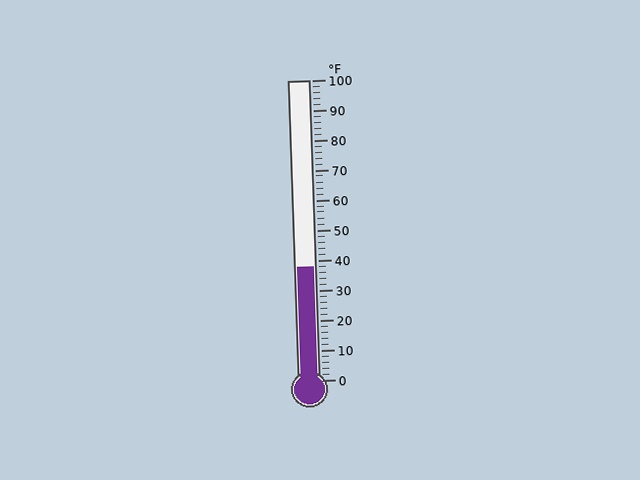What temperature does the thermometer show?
The thermometer shows approximately 38°F.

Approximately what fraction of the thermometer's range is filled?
The thermometer is filled to approximately 40% of its range.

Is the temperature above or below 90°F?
The temperature is below 90°F.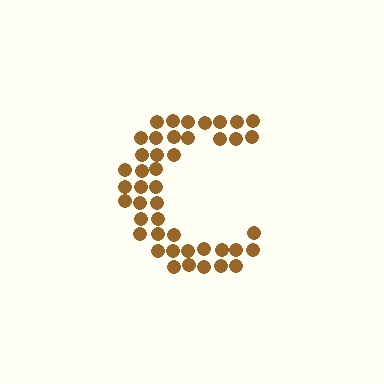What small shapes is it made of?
It is made of small circles.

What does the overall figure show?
The overall figure shows the letter C.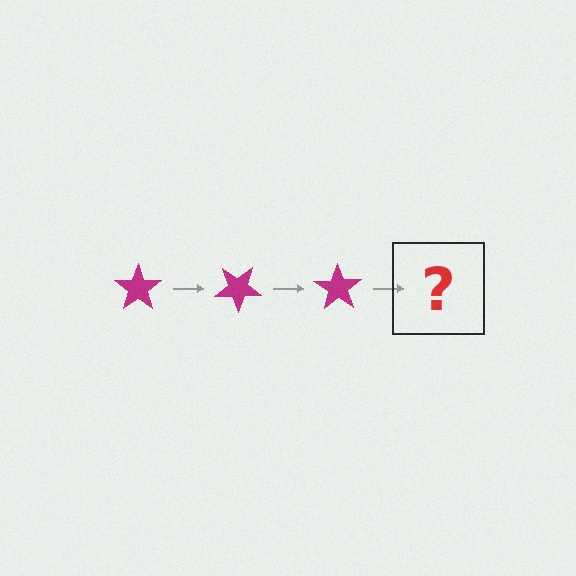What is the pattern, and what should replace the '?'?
The pattern is that the star rotates 35 degrees each step. The '?' should be a magenta star rotated 105 degrees.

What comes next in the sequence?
The next element should be a magenta star rotated 105 degrees.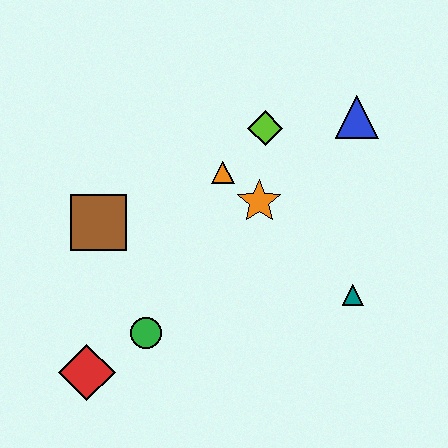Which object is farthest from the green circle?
The blue triangle is farthest from the green circle.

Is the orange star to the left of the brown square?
No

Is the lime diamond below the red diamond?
No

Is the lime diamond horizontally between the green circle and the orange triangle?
No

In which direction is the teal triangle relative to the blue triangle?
The teal triangle is below the blue triangle.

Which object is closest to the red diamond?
The green circle is closest to the red diamond.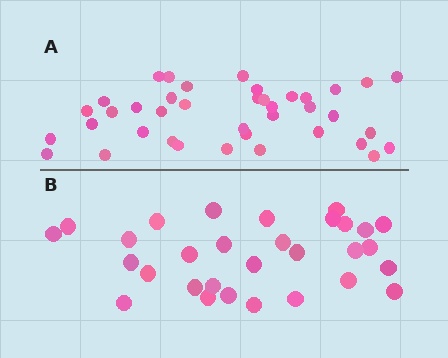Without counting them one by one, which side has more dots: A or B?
Region A (the top region) has more dots.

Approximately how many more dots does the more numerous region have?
Region A has roughly 8 or so more dots than region B.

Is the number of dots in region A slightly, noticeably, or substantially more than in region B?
Region A has noticeably more, but not dramatically so. The ratio is roughly 1.3 to 1.